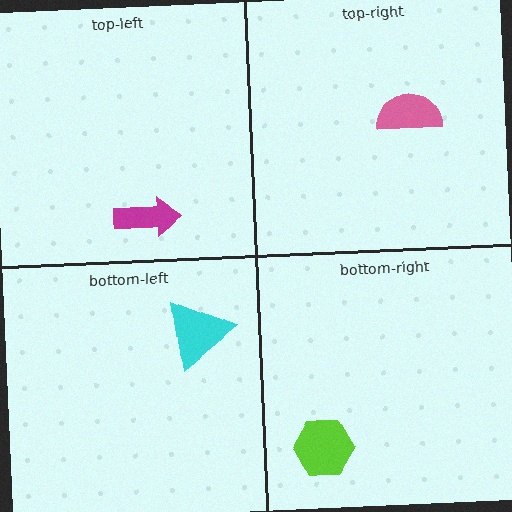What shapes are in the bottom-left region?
The cyan triangle.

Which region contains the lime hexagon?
The bottom-right region.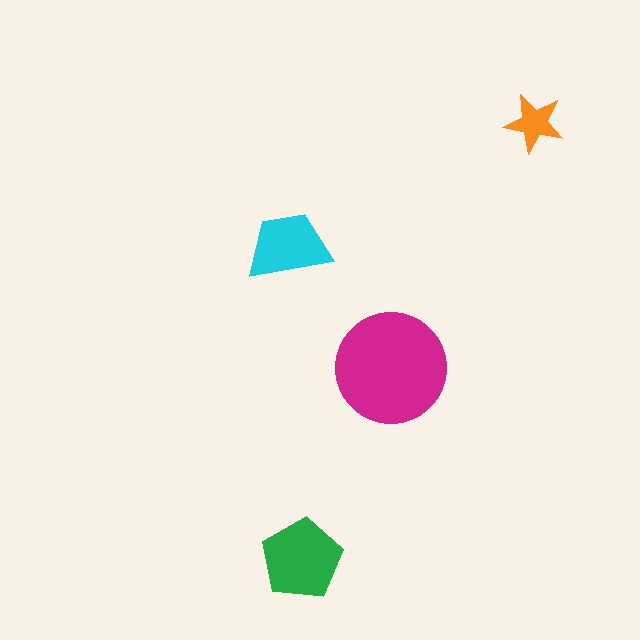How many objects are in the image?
There are 4 objects in the image.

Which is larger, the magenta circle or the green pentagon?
The magenta circle.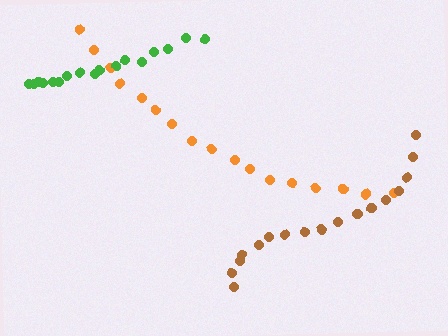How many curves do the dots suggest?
There are 3 distinct paths.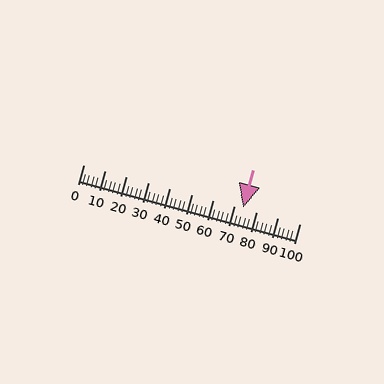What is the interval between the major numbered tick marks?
The major tick marks are spaced 10 units apart.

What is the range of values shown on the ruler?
The ruler shows values from 0 to 100.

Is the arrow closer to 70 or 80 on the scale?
The arrow is closer to 70.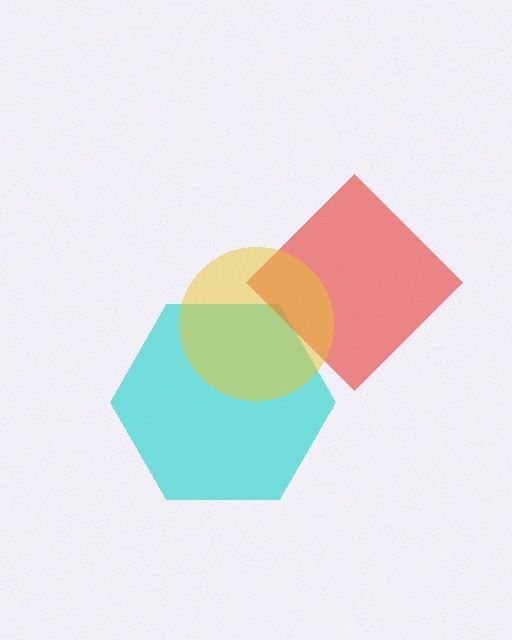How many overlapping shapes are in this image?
There are 3 overlapping shapes in the image.